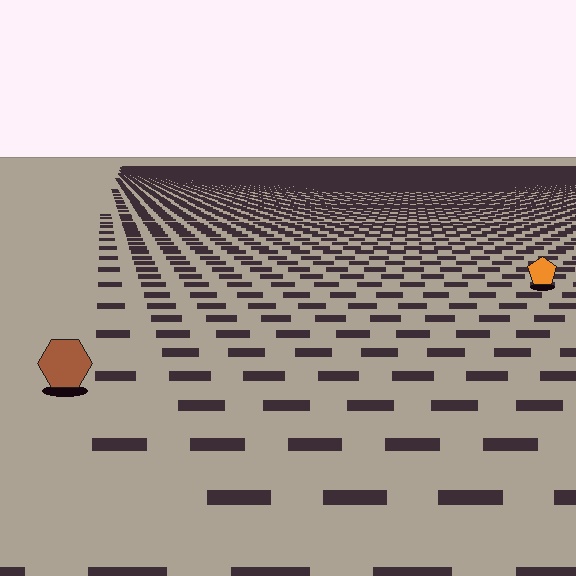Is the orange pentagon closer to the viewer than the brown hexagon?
No. The brown hexagon is closer — you can tell from the texture gradient: the ground texture is coarser near it.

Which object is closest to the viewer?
The brown hexagon is closest. The texture marks near it are larger and more spread out.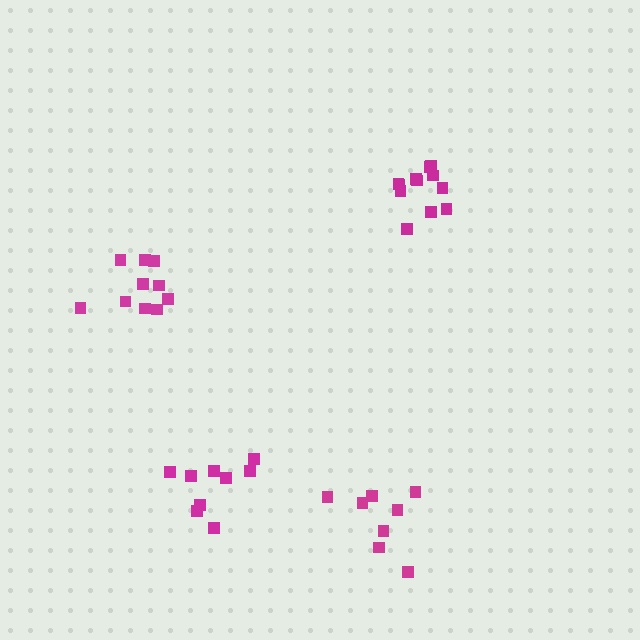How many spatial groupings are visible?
There are 4 spatial groupings.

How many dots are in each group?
Group 1: 12 dots, Group 2: 9 dots, Group 3: 8 dots, Group 4: 10 dots (39 total).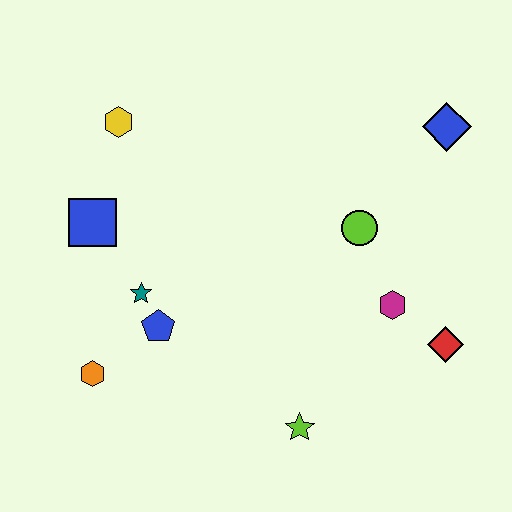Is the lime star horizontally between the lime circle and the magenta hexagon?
No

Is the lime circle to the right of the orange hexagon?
Yes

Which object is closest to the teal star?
The blue pentagon is closest to the teal star.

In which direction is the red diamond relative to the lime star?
The red diamond is to the right of the lime star.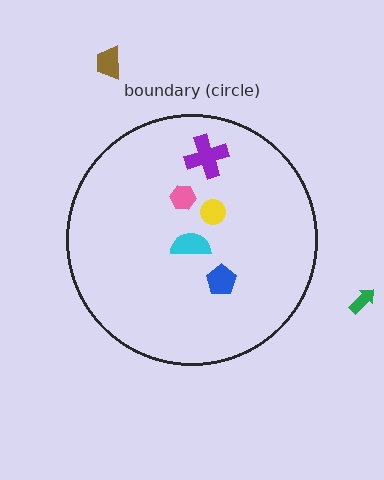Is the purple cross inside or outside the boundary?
Inside.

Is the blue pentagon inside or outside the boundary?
Inside.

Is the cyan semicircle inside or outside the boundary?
Inside.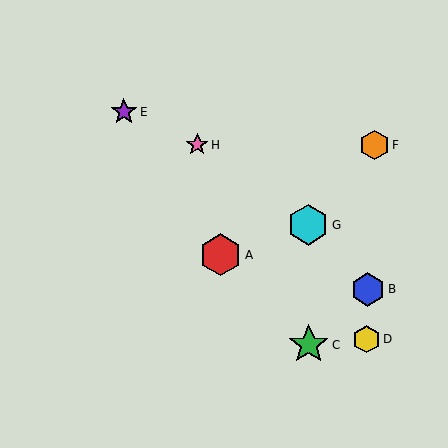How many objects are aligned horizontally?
2 objects (F, H) are aligned horizontally.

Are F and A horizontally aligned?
No, F is at y≈145 and A is at y≈255.